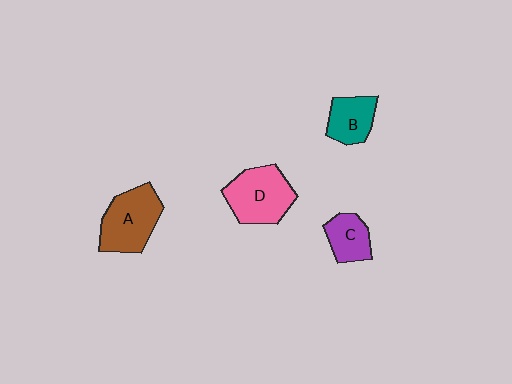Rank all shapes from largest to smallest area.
From largest to smallest: A (brown), D (pink), B (teal), C (purple).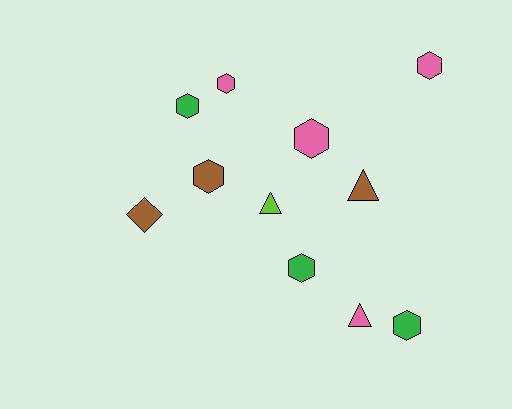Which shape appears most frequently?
Hexagon, with 7 objects.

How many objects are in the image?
There are 11 objects.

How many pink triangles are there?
There is 1 pink triangle.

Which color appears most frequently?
Pink, with 4 objects.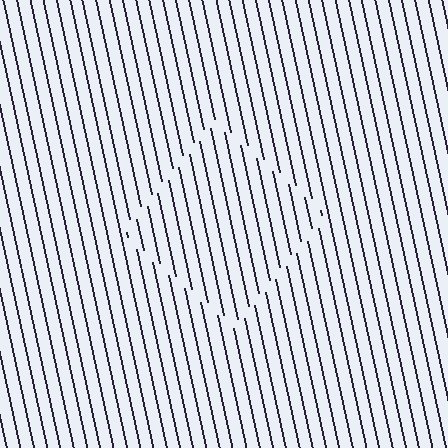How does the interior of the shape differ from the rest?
The interior of the shape contains the same grating, shifted by half a period — the contour is defined by the phase discontinuity where line-ends from the inner and outer gratings abut.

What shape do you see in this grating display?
An illusory square. The interior of the shape contains the same grating, shifted by half a period — the contour is defined by the phase discontinuity where line-ends from the inner and outer gratings abut.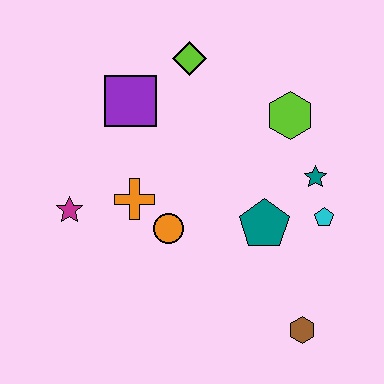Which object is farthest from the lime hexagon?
The magenta star is farthest from the lime hexagon.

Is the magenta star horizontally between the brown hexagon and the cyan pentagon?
No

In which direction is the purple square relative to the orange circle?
The purple square is above the orange circle.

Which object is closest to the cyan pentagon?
The teal star is closest to the cyan pentagon.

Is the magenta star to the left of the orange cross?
Yes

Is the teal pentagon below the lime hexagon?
Yes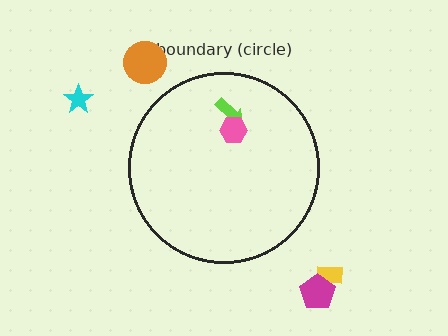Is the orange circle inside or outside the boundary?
Outside.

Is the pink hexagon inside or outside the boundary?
Inside.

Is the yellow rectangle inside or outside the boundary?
Outside.